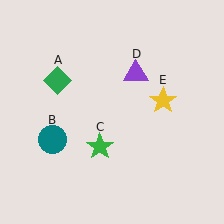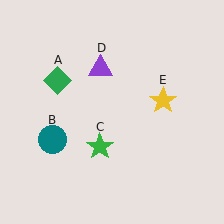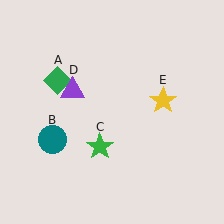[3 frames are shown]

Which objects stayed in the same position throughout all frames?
Green diamond (object A) and teal circle (object B) and green star (object C) and yellow star (object E) remained stationary.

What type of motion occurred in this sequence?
The purple triangle (object D) rotated counterclockwise around the center of the scene.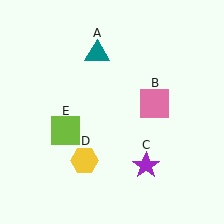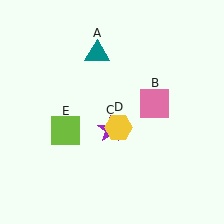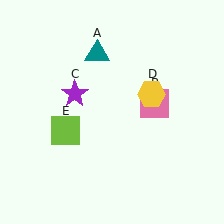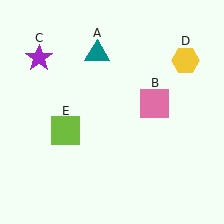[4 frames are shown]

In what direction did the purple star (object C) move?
The purple star (object C) moved up and to the left.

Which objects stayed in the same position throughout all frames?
Teal triangle (object A) and pink square (object B) and lime square (object E) remained stationary.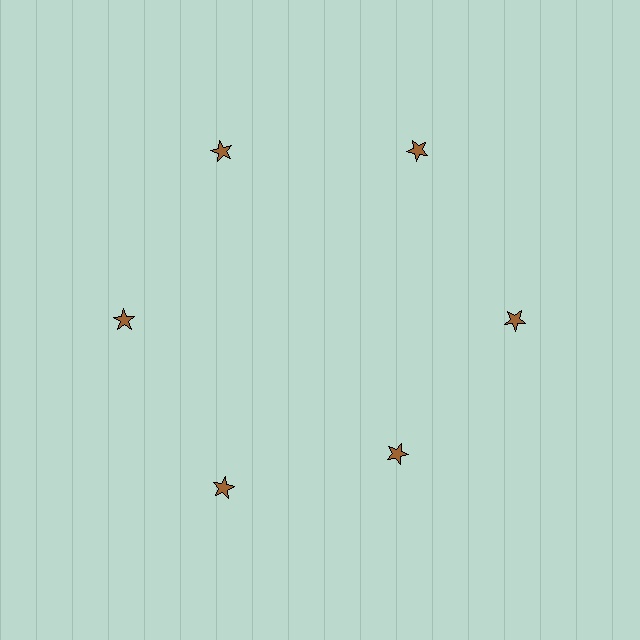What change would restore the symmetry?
The symmetry would be restored by moving it outward, back onto the ring so that all 6 stars sit at equal angles and equal distance from the center.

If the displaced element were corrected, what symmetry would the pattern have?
It would have 6-fold rotational symmetry — the pattern would map onto itself every 60 degrees.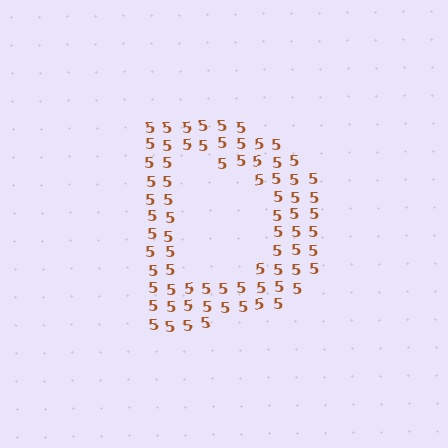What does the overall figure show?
The overall figure shows the letter D.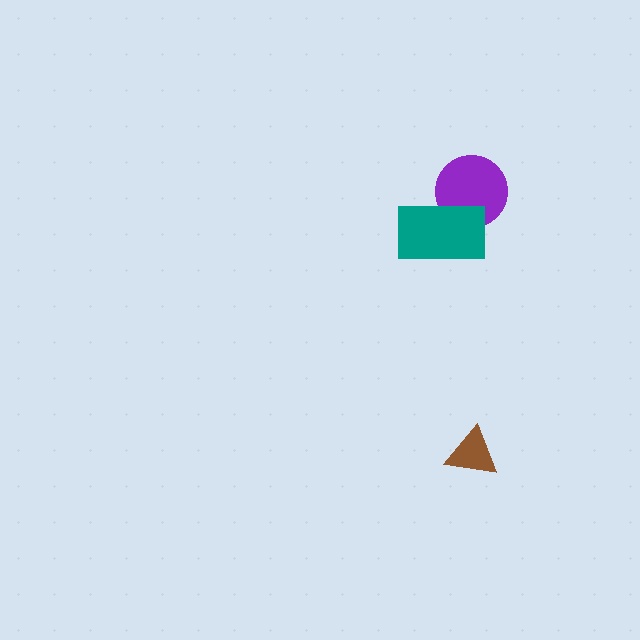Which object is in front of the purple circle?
The teal rectangle is in front of the purple circle.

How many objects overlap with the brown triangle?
0 objects overlap with the brown triangle.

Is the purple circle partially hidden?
Yes, it is partially covered by another shape.